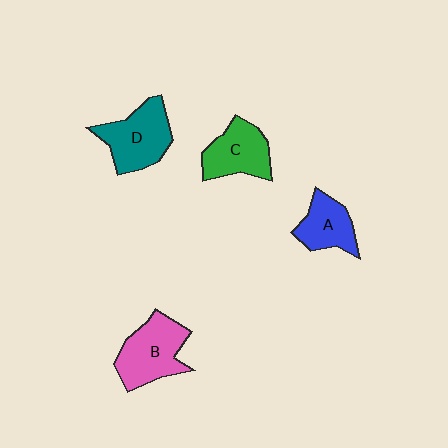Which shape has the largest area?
Shape B (pink).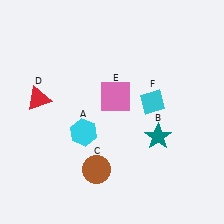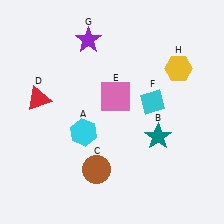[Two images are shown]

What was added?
A purple star (G), a yellow hexagon (H) were added in Image 2.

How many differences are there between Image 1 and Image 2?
There are 2 differences between the two images.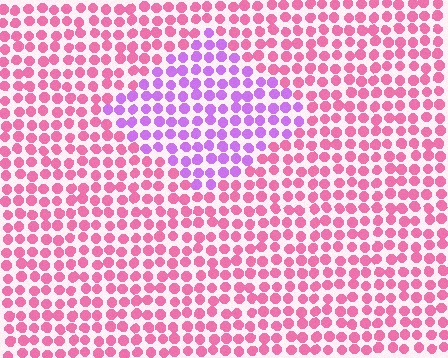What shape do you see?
I see a diamond.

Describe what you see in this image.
The image is filled with small pink elements in a uniform arrangement. A diamond-shaped region is visible where the elements are tinted to a slightly different hue, forming a subtle color boundary.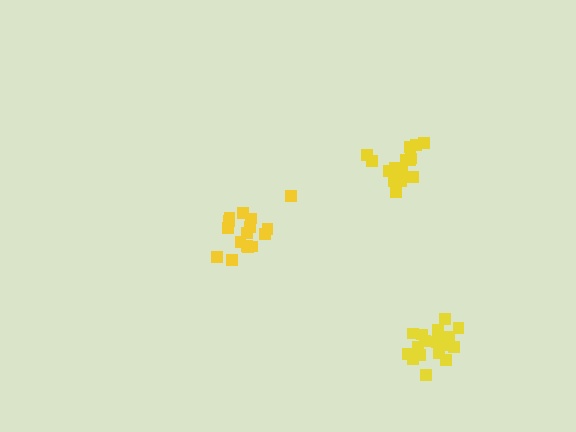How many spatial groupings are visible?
There are 3 spatial groupings.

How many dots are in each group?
Group 1: 17 dots, Group 2: 19 dots, Group 3: 16 dots (52 total).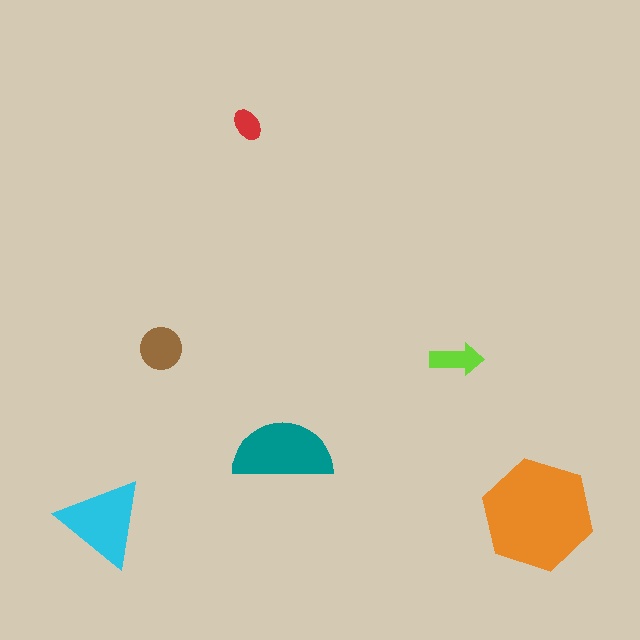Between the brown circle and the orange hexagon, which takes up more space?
The orange hexagon.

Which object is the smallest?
The red ellipse.